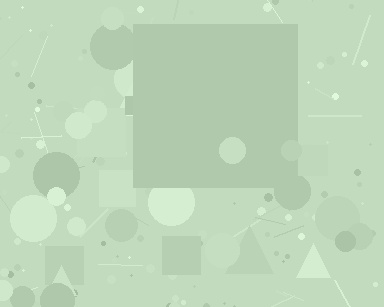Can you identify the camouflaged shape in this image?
The camouflaged shape is a square.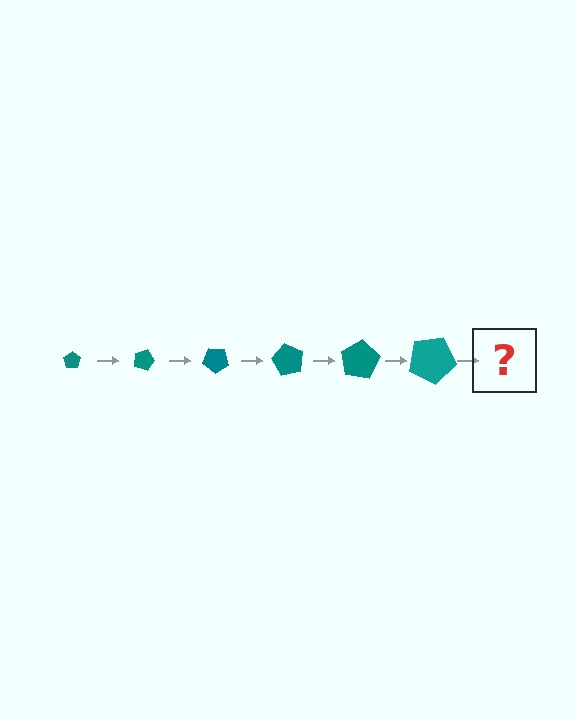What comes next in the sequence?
The next element should be a pentagon, larger than the previous one and rotated 120 degrees from the start.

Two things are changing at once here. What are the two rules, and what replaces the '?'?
The two rules are that the pentagon grows larger each step and it rotates 20 degrees each step. The '?' should be a pentagon, larger than the previous one and rotated 120 degrees from the start.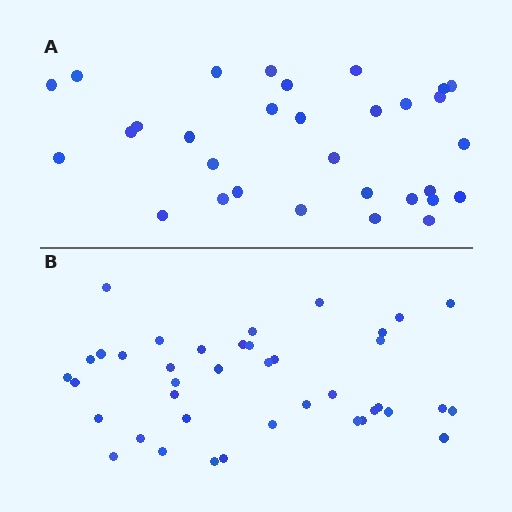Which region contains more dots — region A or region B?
Region B (the bottom region) has more dots.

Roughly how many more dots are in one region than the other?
Region B has roughly 8 or so more dots than region A.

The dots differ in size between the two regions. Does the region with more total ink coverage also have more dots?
No. Region A has more total ink coverage because its dots are larger, but region B actually contains more individual dots. Total area can be misleading — the number of items is what matters here.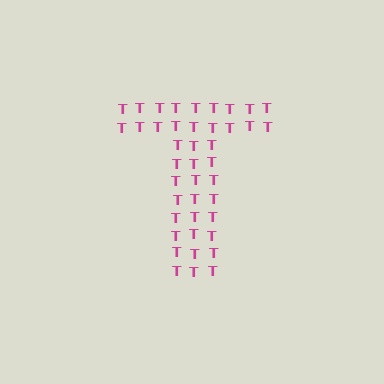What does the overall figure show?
The overall figure shows the letter T.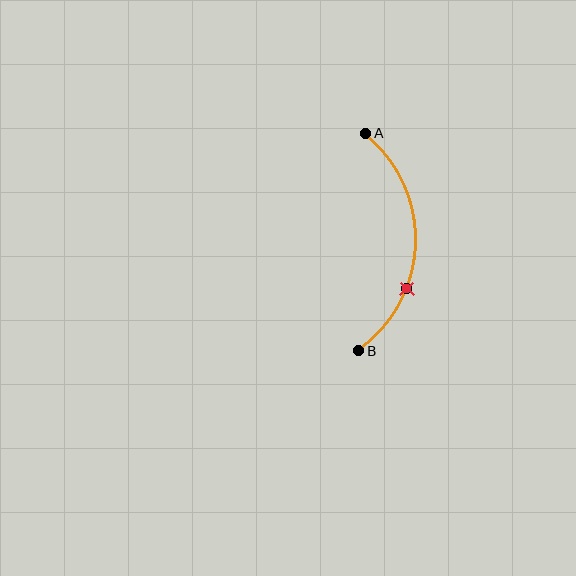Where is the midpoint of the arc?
The arc midpoint is the point on the curve farthest from the straight line joining A and B. It sits to the right of that line.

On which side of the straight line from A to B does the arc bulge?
The arc bulges to the right of the straight line connecting A and B.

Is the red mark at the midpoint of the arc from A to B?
No. The red mark lies on the arc but is closer to endpoint B. The arc midpoint would be at the point on the curve equidistant along the arc from both A and B.